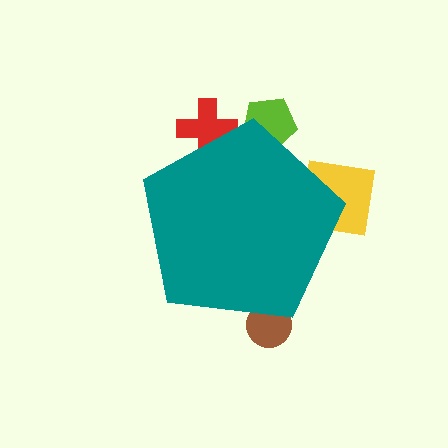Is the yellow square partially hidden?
Yes, the yellow square is partially hidden behind the teal pentagon.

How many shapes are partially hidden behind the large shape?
4 shapes are partially hidden.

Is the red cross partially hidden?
Yes, the red cross is partially hidden behind the teal pentagon.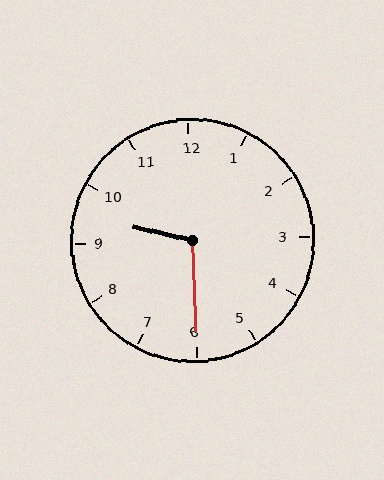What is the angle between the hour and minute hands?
Approximately 105 degrees.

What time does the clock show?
9:30.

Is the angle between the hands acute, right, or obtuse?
It is obtuse.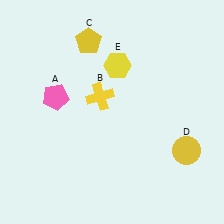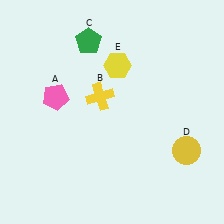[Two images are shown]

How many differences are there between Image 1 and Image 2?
There is 1 difference between the two images.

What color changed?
The pentagon (C) changed from yellow in Image 1 to green in Image 2.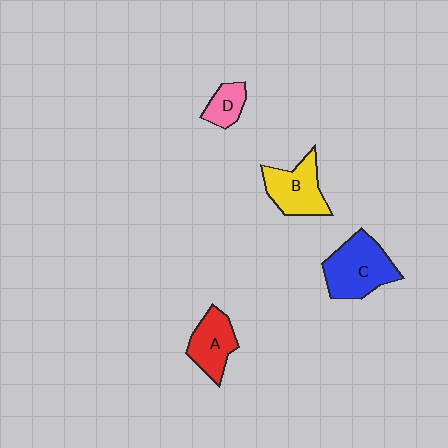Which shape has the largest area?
Shape C (blue).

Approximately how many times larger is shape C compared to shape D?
Approximately 2.4 times.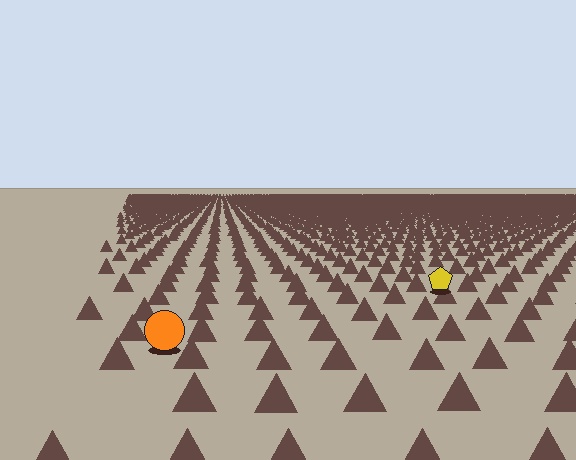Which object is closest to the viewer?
The orange circle is closest. The texture marks near it are larger and more spread out.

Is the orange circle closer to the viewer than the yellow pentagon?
Yes. The orange circle is closer — you can tell from the texture gradient: the ground texture is coarser near it.